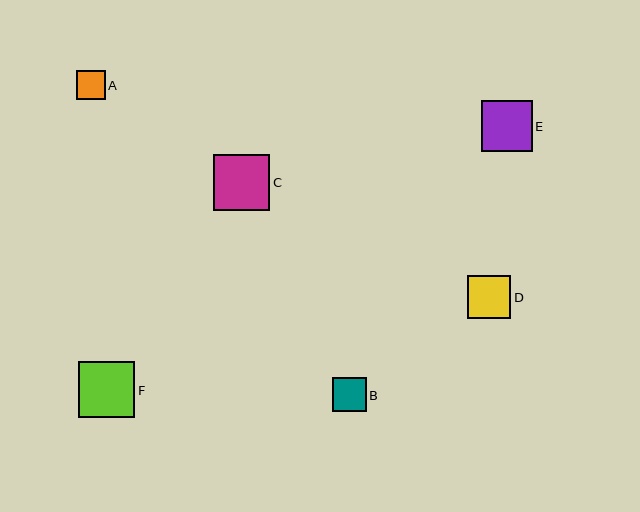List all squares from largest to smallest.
From largest to smallest: C, F, E, D, B, A.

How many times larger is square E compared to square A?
Square E is approximately 1.8 times the size of square A.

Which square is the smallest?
Square A is the smallest with a size of approximately 28 pixels.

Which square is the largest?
Square C is the largest with a size of approximately 56 pixels.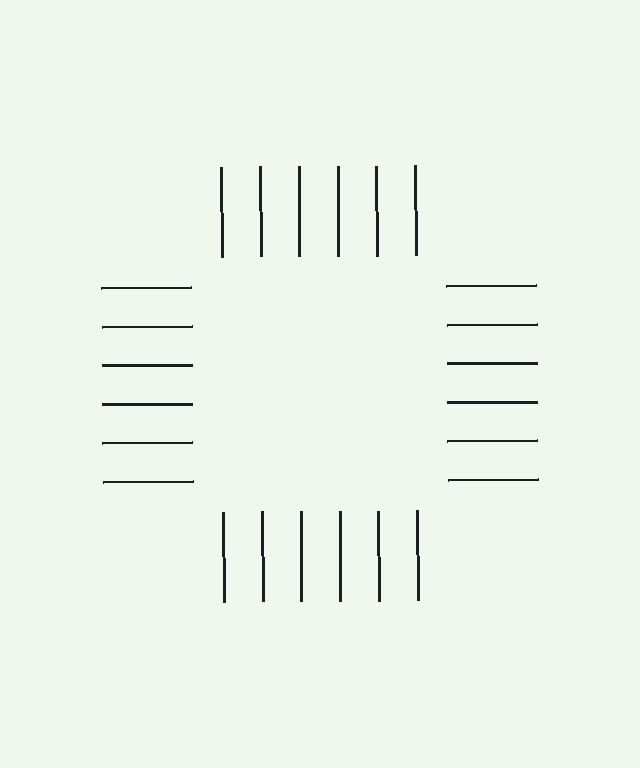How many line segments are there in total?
24 — 6 along each of the 4 edges.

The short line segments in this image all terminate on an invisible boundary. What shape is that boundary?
An illusory square — the line segments terminate on its edges but no continuous stroke is drawn.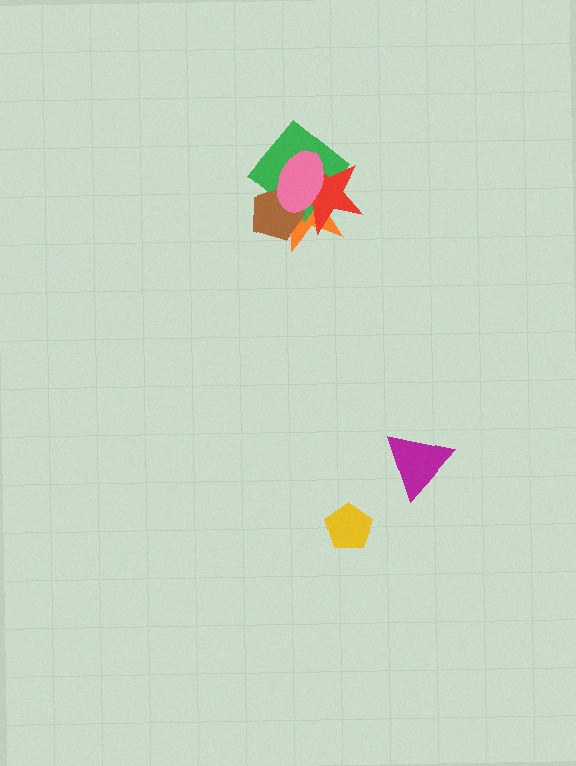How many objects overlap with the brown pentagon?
4 objects overlap with the brown pentagon.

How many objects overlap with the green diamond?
4 objects overlap with the green diamond.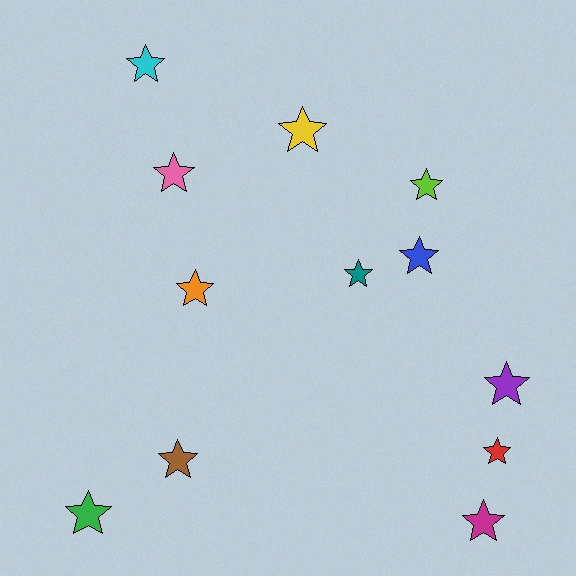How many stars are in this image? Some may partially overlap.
There are 12 stars.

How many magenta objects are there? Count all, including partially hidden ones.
There is 1 magenta object.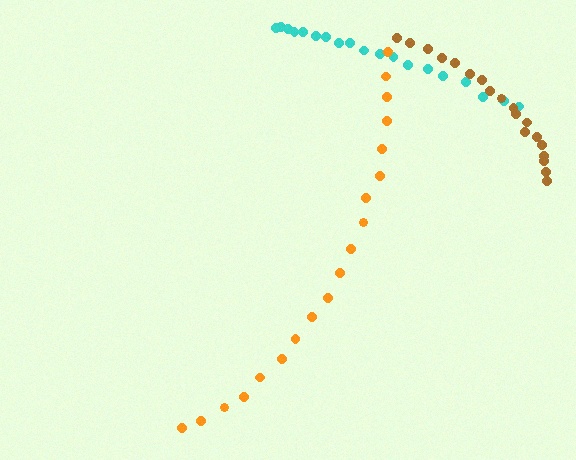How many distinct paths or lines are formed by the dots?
There are 3 distinct paths.